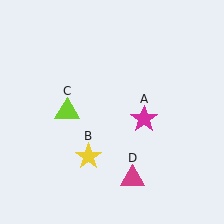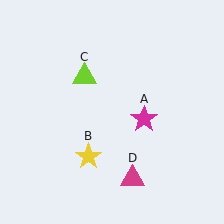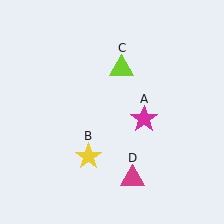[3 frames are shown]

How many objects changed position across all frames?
1 object changed position: lime triangle (object C).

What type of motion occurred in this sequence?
The lime triangle (object C) rotated clockwise around the center of the scene.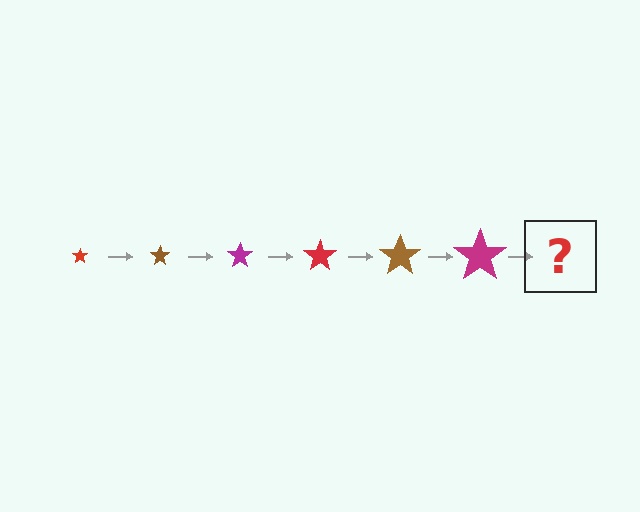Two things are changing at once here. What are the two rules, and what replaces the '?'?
The two rules are that the star grows larger each step and the color cycles through red, brown, and magenta. The '?' should be a red star, larger than the previous one.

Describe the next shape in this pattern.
It should be a red star, larger than the previous one.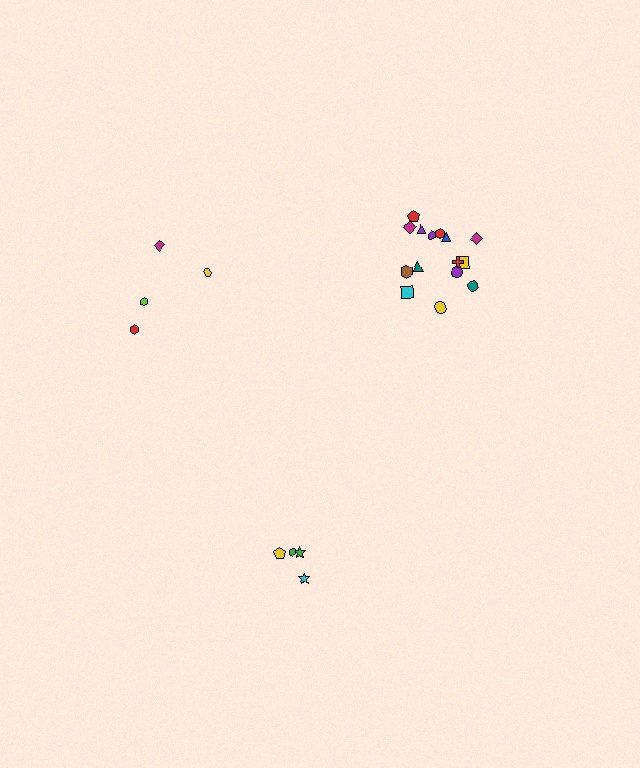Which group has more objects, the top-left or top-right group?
The top-right group.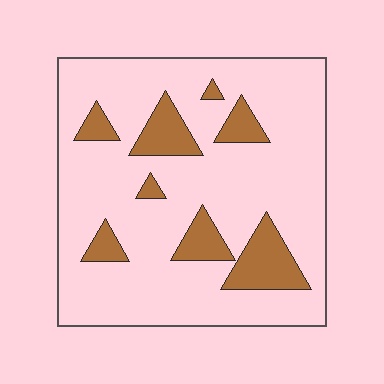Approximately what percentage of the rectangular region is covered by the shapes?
Approximately 15%.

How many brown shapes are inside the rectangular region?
8.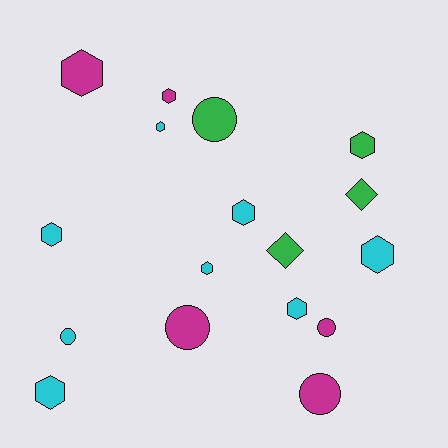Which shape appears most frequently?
Hexagon, with 10 objects.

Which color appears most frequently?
Cyan, with 8 objects.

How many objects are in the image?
There are 17 objects.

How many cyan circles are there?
There is 1 cyan circle.